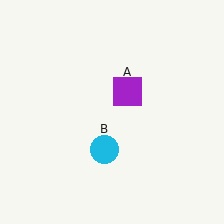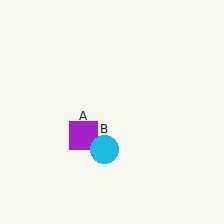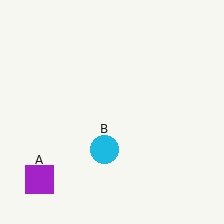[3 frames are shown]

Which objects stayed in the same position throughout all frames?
Cyan circle (object B) remained stationary.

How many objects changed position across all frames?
1 object changed position: purple square (object A).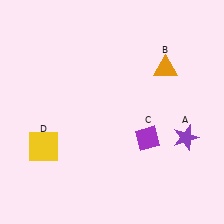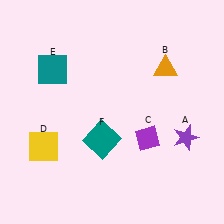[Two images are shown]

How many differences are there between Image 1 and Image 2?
There are 2 differences between the two images.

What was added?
A teal square (E), a teal square (F) were added in Image 2.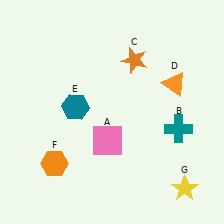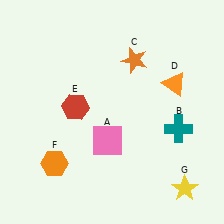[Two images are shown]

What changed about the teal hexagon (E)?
In Image 1, E is teal. In Image 2, it changed to red.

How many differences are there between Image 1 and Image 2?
There is 1 difference between the two images.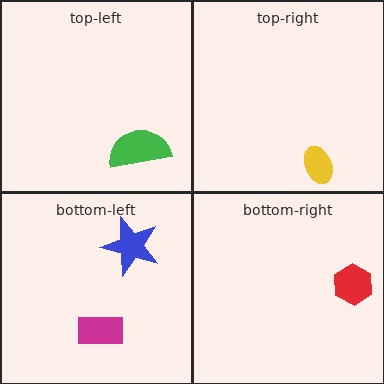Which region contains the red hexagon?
The bottom-right region.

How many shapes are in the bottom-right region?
1.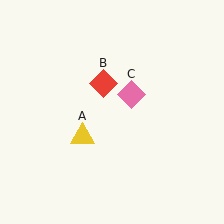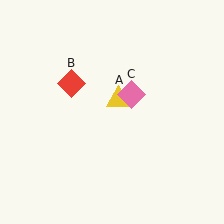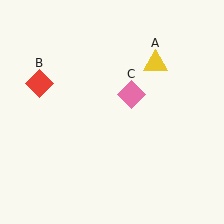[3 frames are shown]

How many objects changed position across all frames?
2 objects changed position: yellow triangle (object A), red diamond (object B).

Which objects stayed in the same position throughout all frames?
Pink diamond (object C) remained stationary.